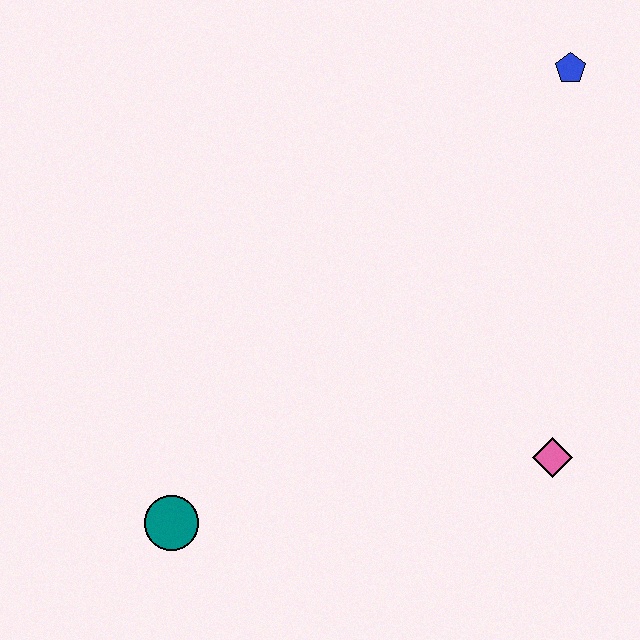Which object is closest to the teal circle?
The pink diamond is closest to the teal circle.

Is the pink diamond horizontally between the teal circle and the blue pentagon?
Yes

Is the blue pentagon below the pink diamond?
No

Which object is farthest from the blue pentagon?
The teal circle is farthest from the blue pentagon.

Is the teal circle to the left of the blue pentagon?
Yes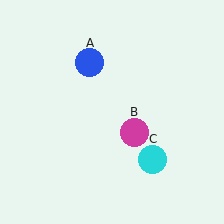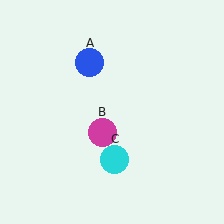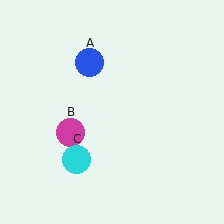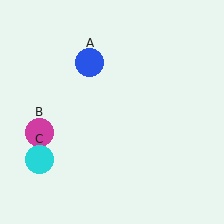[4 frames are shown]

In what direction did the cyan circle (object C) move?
The cyan circle (object C) moved left.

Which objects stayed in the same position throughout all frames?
Blue circle (object A) remained stationary.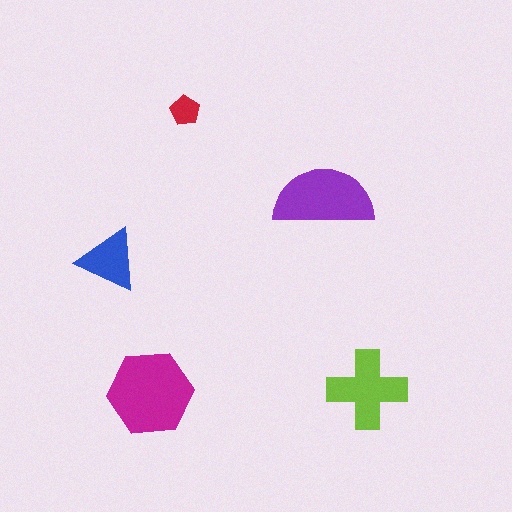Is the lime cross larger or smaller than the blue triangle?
Larger.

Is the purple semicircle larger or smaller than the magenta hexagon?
Smaller.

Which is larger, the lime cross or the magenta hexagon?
The magenta hexagon.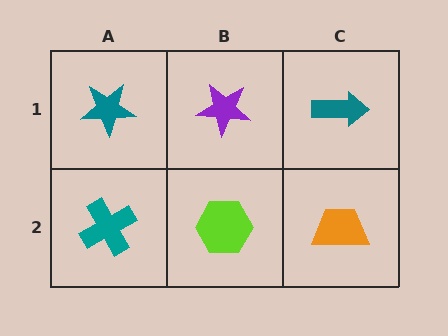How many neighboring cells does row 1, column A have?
2.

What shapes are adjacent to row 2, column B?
A purple star (row 1, column B), a teal cross (row 2, column A), an orange trapezoid (row 2, column C).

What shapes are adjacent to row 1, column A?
A teal cross (row 2, column A), a purple star (row 1, column B).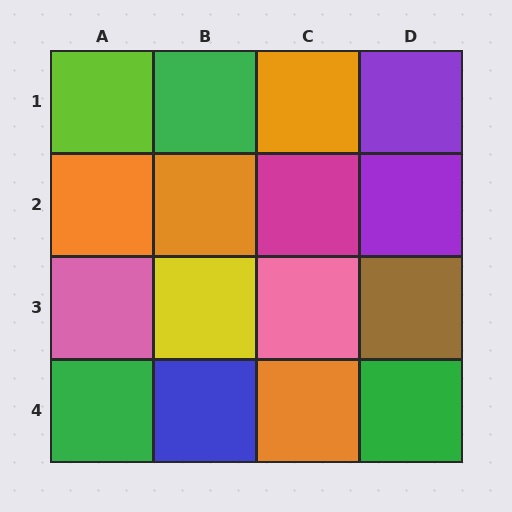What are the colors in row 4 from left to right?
Green, blue, orange, green.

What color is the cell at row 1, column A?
Lime.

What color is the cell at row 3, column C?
Pink.